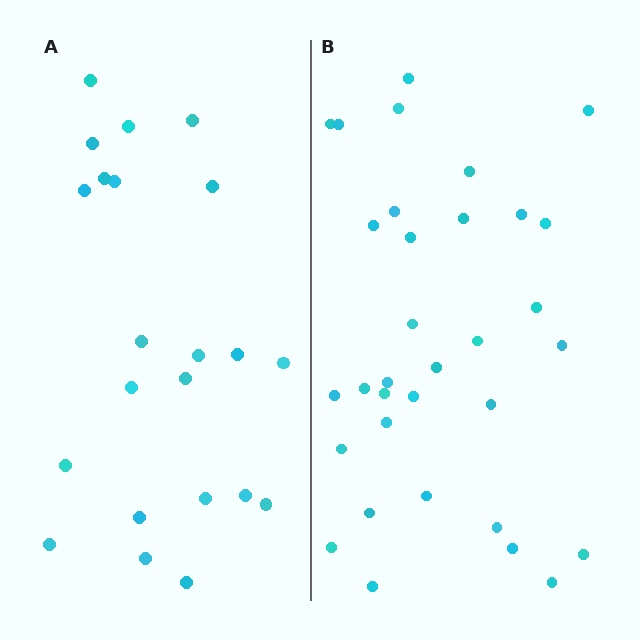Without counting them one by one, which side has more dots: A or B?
Region B (the right region) has more dots.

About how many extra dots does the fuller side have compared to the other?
Region B has roughly 12 or so more dots than region A.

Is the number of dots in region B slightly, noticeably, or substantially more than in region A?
Region B has substantially more. The ratio is roughly 1.5 to 1.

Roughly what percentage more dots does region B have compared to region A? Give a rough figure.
About 50% more.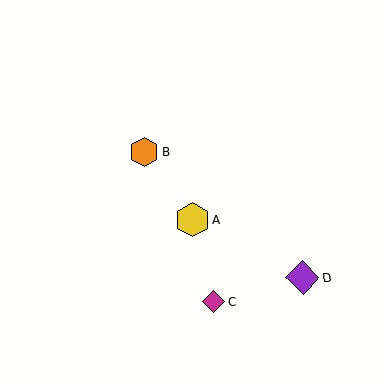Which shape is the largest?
The yellow hexagon (labeled A) is the largest.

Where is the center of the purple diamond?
The center of the purple diamond is at (303, 278).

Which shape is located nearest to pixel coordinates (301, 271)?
The purple diamond (labeled D) at (303, 278) is nearest to that location.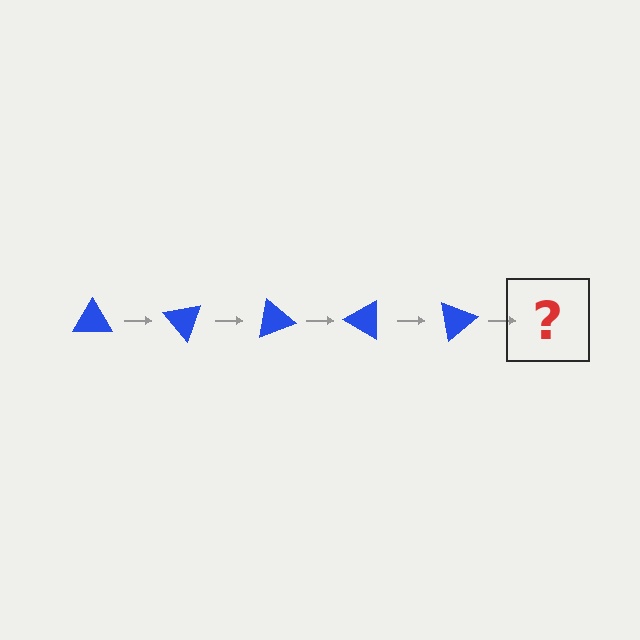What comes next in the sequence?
The next element should be a blue triangle rotated 250 degrees.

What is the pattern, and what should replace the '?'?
The pattern is that the triangle rotates 50 degrees each step. The '?' should be a blue triangle rotated 250 degrees.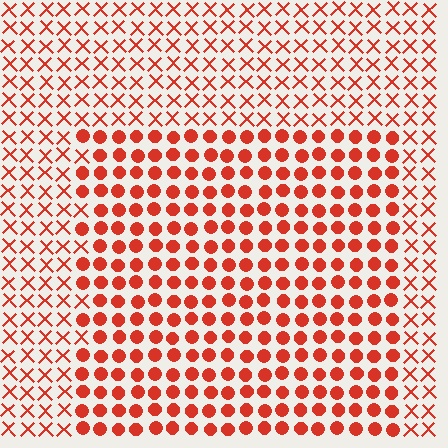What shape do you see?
I see a rectangle.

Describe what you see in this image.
The image is filled with small red elements arranged in a uniform grid. A rectangle-shaped region contains circles, while the surrounding area contains X marks. The boundary is defined purely by the change in element shape.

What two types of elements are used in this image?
The image uses circles inside the rectangle region and X marks outside it.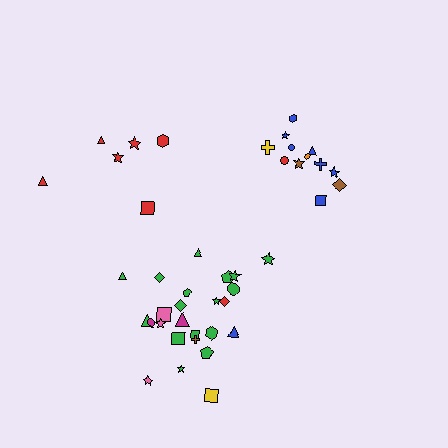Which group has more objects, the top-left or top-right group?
The top-right group.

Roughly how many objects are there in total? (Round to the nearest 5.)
Roughly 45 objects in total.